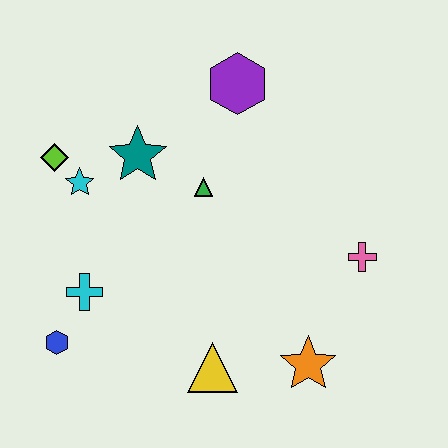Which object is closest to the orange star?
The yellow triangle is closest to the orange star.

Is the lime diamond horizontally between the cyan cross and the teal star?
No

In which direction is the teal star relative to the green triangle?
The teal star is to the left of the green triangle.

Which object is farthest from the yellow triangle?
The purple hexagon is farthest from the yellow triangle.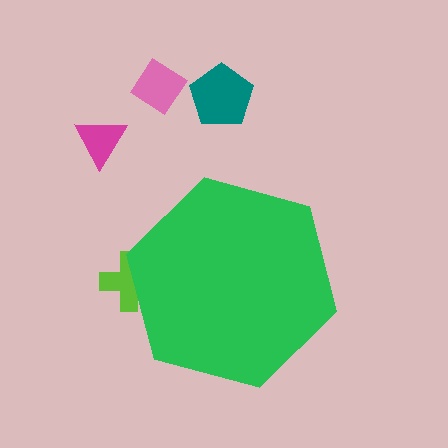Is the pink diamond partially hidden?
No, the pink diamond is fully visible.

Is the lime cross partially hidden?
Yes, the lime cross is partially hidden behind the green hexagon.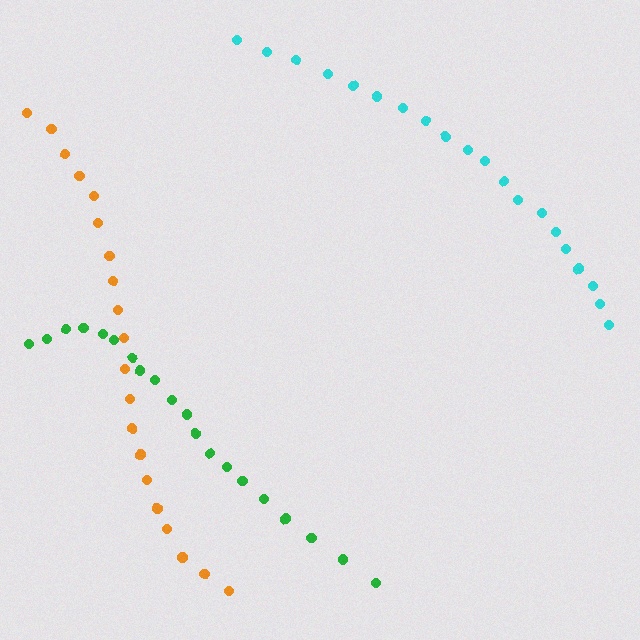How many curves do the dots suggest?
There are 3 distinct paths.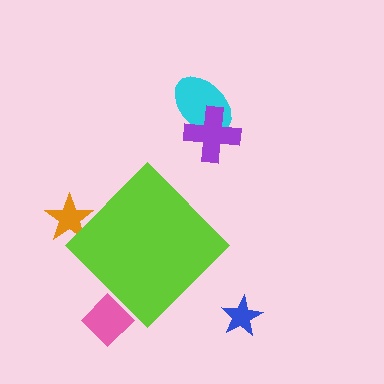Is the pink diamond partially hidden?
Yes, the pink diamond is partially hidden behind the lime diamond.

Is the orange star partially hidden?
Yes, the orange star is partially hidden behind the lime diamond.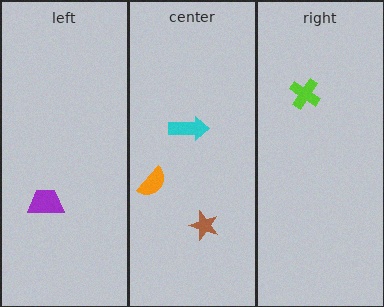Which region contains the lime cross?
The right region.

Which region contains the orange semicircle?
The center region.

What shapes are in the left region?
The purple trapezoid.